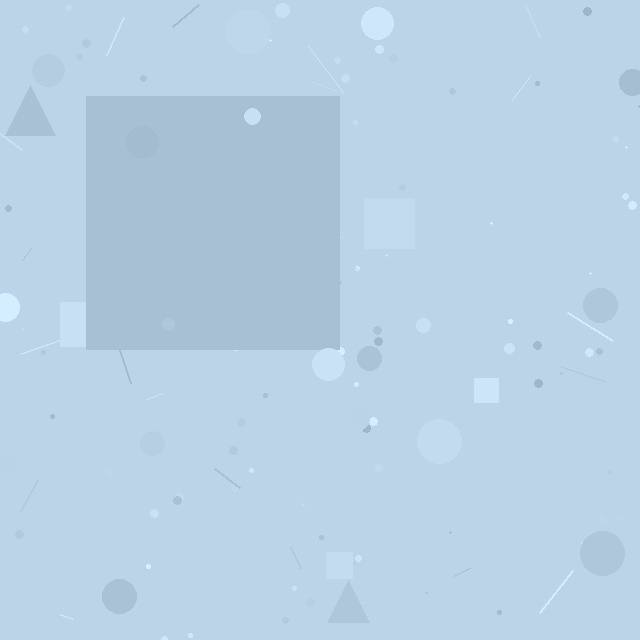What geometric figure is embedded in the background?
A square is embedded in the background.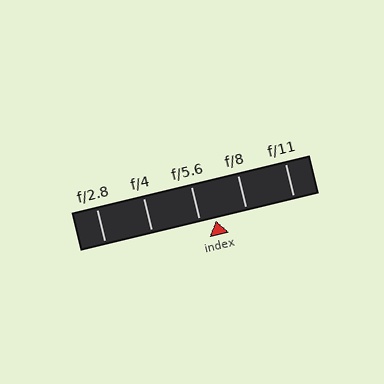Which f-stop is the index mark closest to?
The index mark is closest to f/5.6.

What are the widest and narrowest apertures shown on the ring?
The widest aperture shown is f/2.8 and the narrowest is f/11.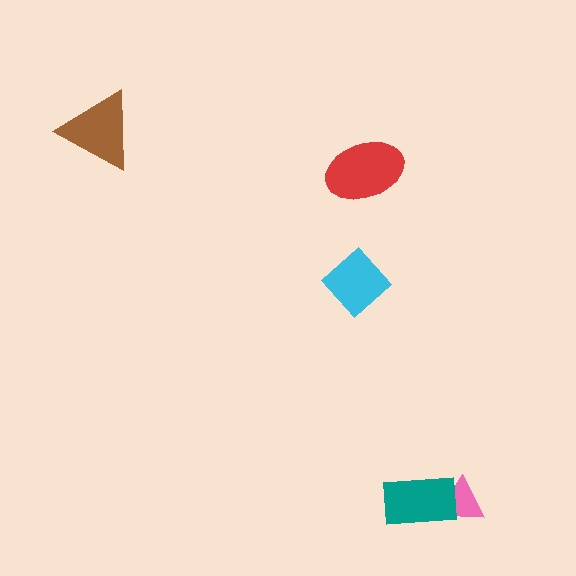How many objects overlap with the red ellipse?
0 objects overlap with the red ellipse.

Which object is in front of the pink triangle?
The teal rectangle is in front of the pink triangle.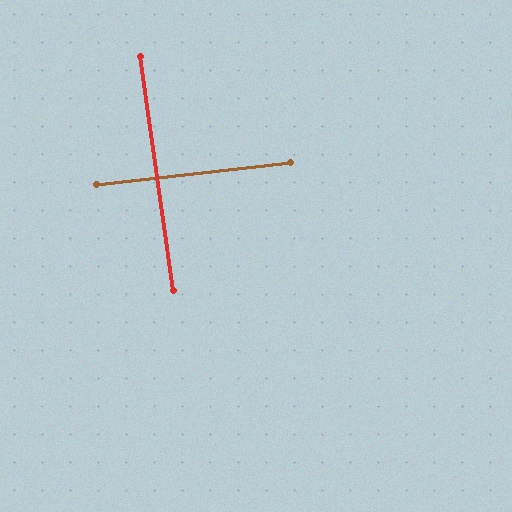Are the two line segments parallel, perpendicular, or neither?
Perpendicular — they meet at approximately 88°.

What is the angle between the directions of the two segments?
Approximately 88 degrees.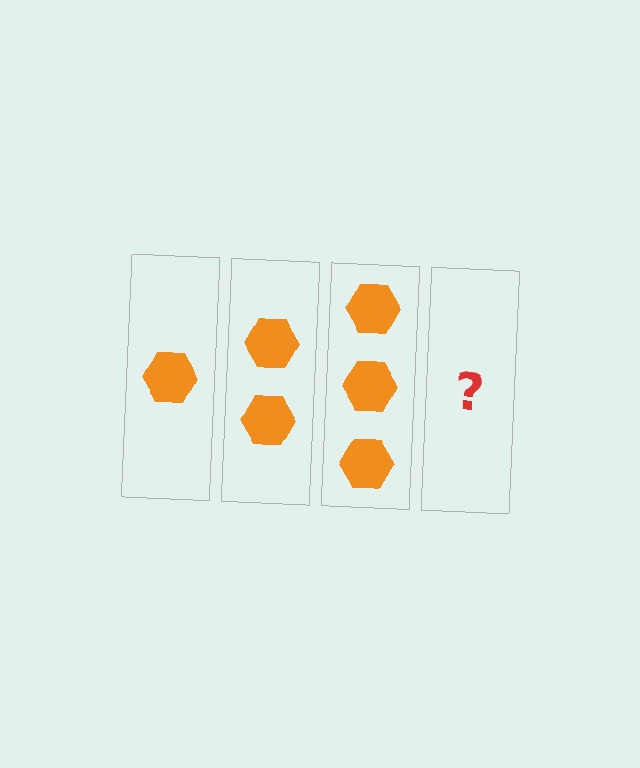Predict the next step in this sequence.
The next step is 4 hexagons.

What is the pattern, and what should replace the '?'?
The pattern is that each step adds one more hexagon. The '?' should be 4 hexagons.